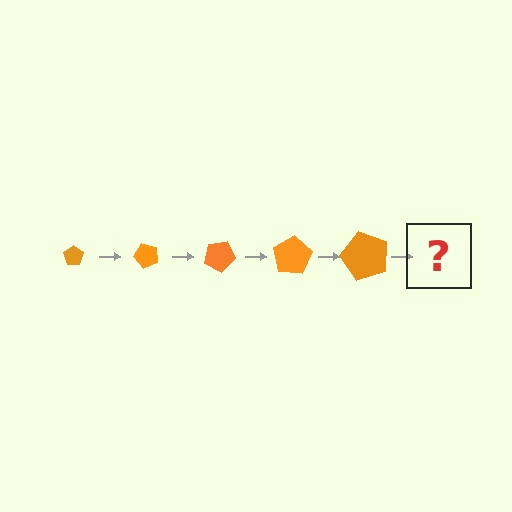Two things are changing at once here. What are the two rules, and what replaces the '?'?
The two rules are that the pentagon grows larger each step and it rotates 50 degrees each step. The '?' should be a pentagon, larger than the previous one and rotated 250 degrees from the start.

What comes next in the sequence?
The next element should be a pentagon, larger than the previous one and rotated 250 degrees from the start.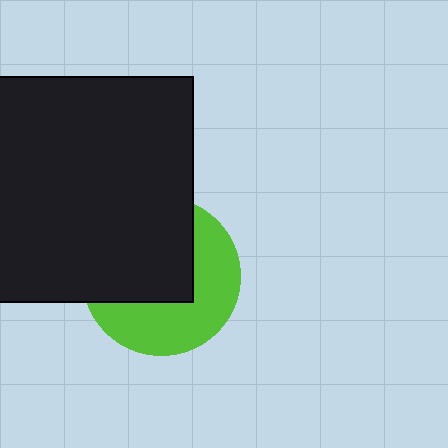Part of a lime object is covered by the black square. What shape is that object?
It is a circle.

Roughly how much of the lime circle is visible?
About half of it is visible (roughly 48%).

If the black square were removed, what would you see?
You would see the complete lime circle.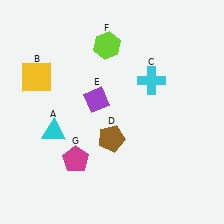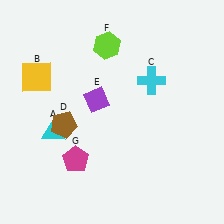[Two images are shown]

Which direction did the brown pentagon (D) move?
The brown pentagon (D) moved left.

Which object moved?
The brown pentagon (D) moved left.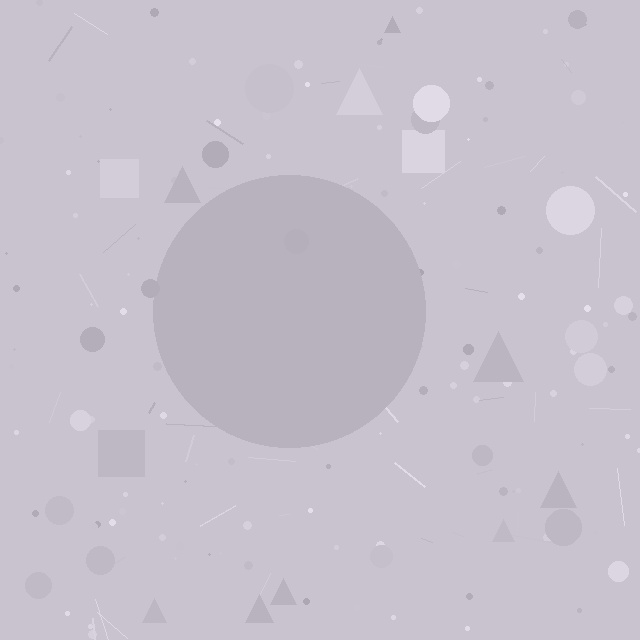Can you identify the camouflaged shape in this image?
The camouflaged shape is a circle.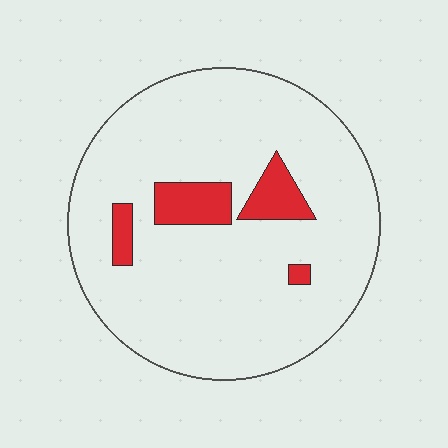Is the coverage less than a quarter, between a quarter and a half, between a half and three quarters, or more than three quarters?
Less than a quarter.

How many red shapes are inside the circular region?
4.